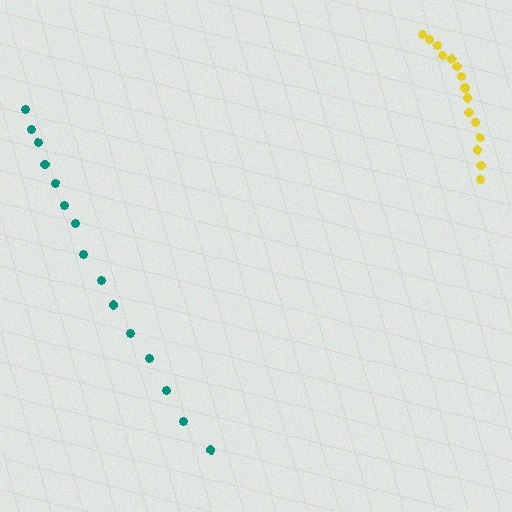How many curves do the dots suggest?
There are 2 distinct paths.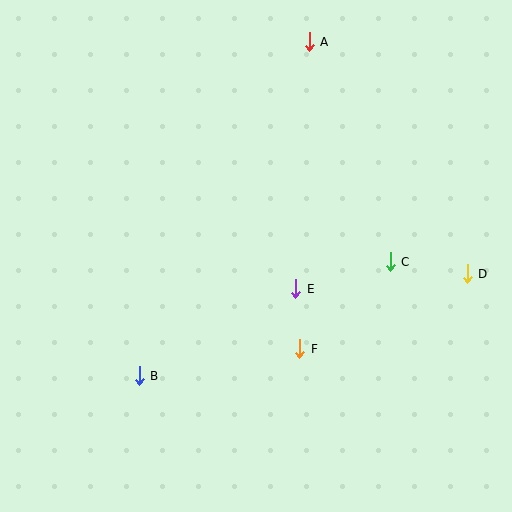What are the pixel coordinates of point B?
Point B is at (139, 376).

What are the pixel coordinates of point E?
Point E is at (296, 289).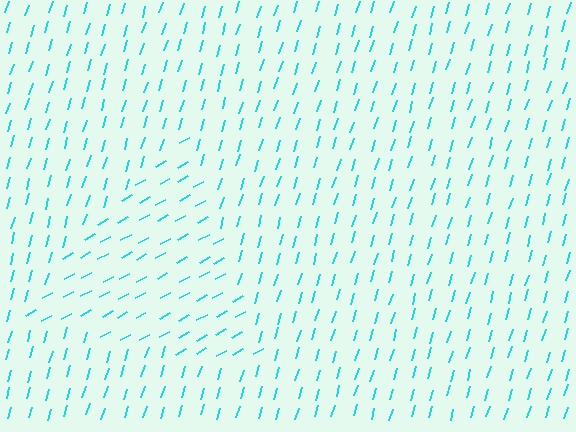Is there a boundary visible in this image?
Yes, there is a texture boundary formed by a change in line orientation.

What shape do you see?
I see a triangle.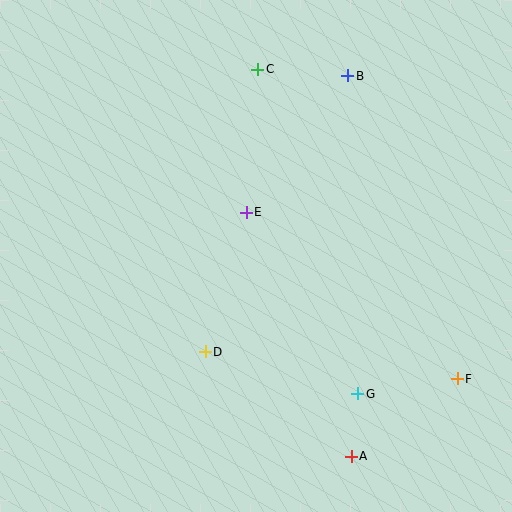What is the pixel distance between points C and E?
The distance between C and E is 144 pixels.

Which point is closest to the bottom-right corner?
Point F is closest to the bottom-right corner.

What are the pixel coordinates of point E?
Point E is at (246, 212).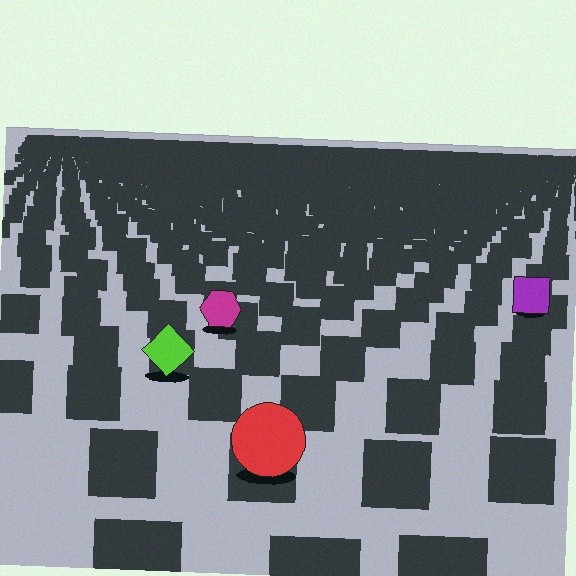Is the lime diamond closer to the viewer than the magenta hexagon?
Yes. The lime diamond is closer — you can tell from the texture gradient: the ground texture is coarser near it.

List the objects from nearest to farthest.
From nearest to farthest: the red circle, the lime diamond, the magenta hexagon, the purple square.